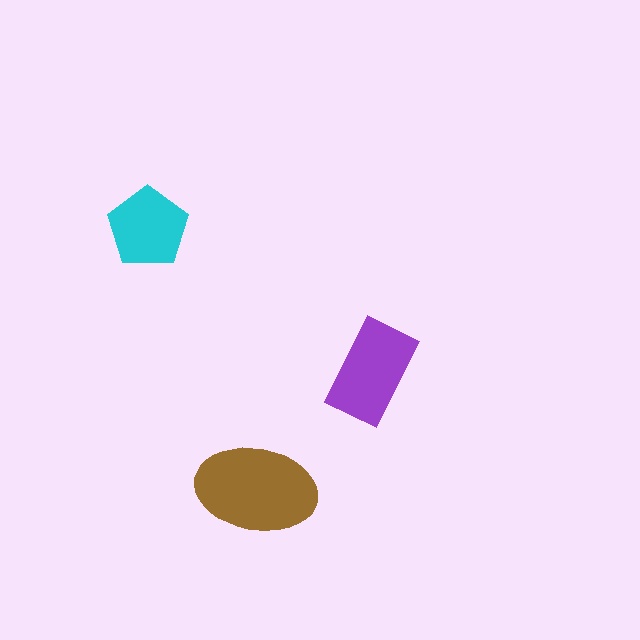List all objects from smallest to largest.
The cyan pentagon, the purple rectangle, the brown ellipse.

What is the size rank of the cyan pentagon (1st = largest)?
3rd.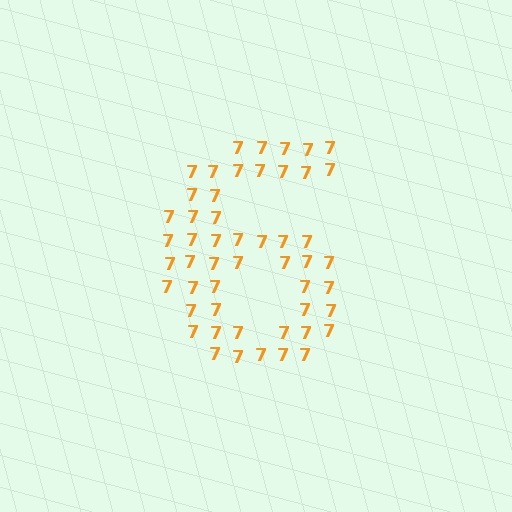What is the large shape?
The large shape is the digit 6.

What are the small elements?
The small elements are digit 7's.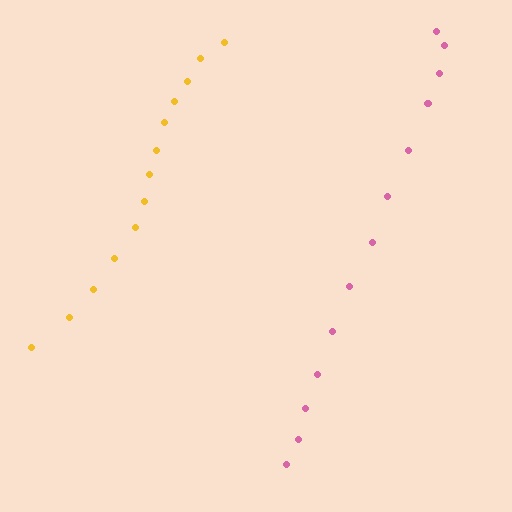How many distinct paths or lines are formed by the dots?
There are 2 distinct paths.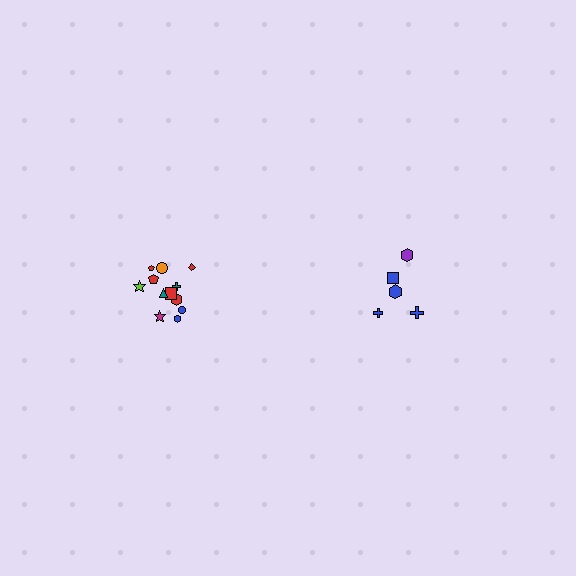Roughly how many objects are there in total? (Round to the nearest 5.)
Roughly 15 objects in total.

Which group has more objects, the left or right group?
The left group.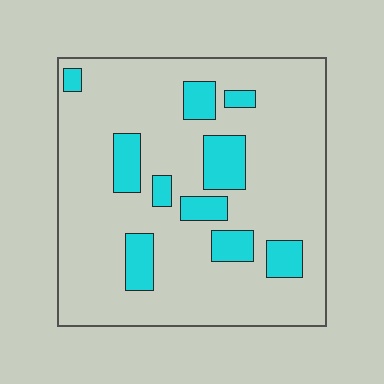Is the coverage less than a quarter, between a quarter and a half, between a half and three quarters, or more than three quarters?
Less than a quarter.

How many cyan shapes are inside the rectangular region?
10.